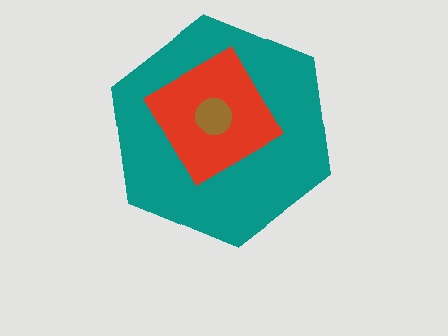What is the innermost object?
The brown circle.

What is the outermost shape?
The teal hexagon.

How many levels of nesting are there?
3.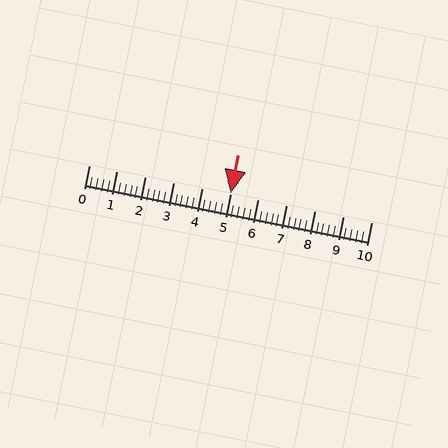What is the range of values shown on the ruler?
The ruler shows values from 0 to 10.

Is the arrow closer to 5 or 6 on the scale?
The arrow is closer to 5.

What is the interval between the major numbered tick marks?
The major tick marks are spaced 1 units apart.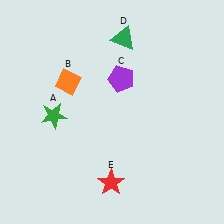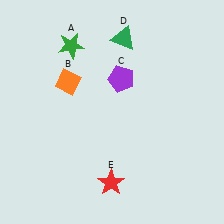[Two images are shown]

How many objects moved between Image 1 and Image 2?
1 object moved between the two images.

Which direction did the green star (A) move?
The green star (A) moved up.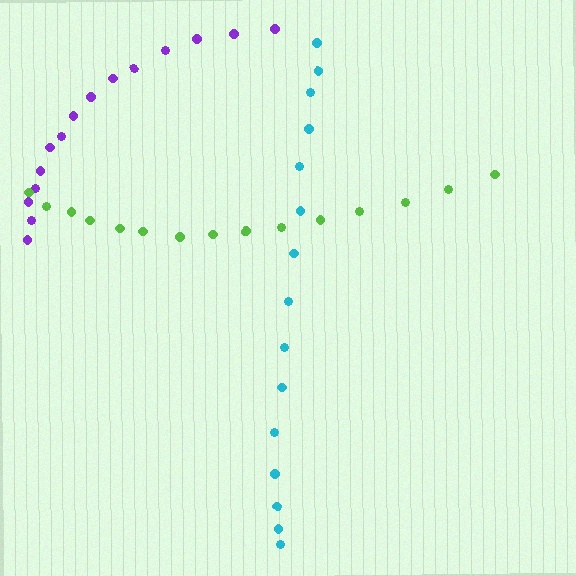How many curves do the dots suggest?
There are 3 distinct paths.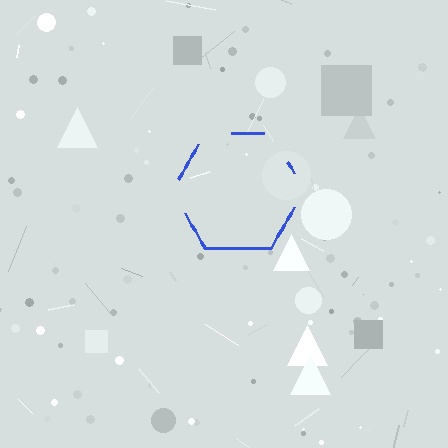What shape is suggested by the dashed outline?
The dashed outline suggests a hexagon.